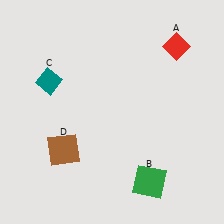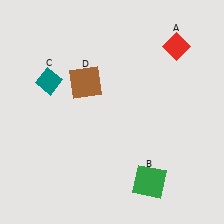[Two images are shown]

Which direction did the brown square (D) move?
The brown square (D) moved up.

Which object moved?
The brown square (D) moved up.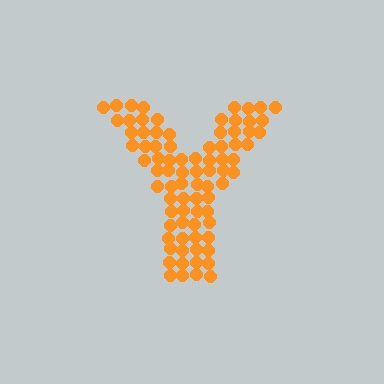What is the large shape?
The large shape is the letter Y.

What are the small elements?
The small elements are circles.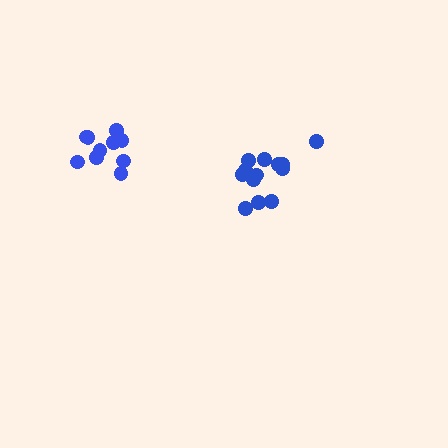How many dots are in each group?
Group 1: 10 dots, Group 2: 13 dots (23 total).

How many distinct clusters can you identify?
There are 2 distinct clusters.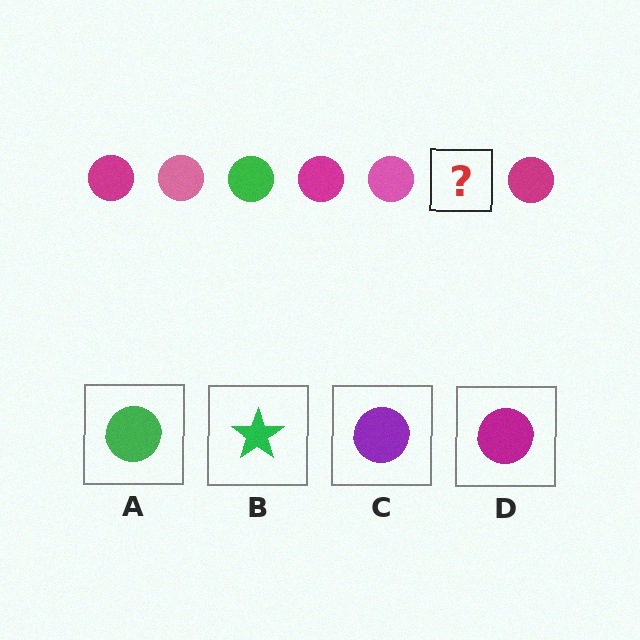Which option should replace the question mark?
Option A.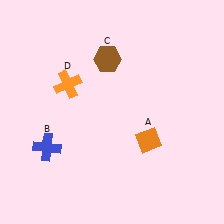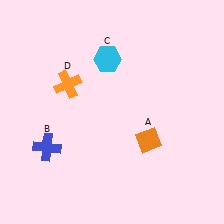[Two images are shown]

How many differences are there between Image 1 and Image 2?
There is 1 difference between the two images.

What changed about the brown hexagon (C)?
In Image 1, C is brown. In Image 2, it changed to cyan.